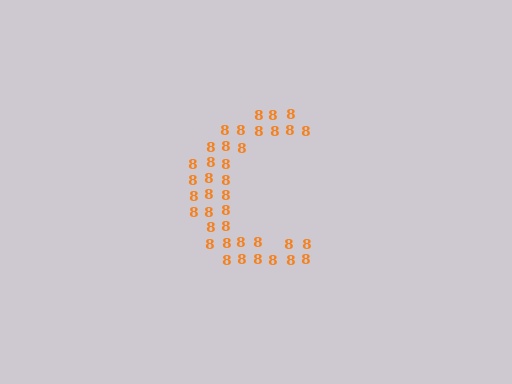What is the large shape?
The large shape is the letter C.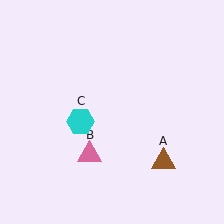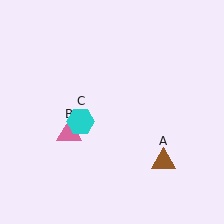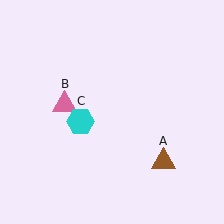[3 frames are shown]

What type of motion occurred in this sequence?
The pink triangle (object B) rotated clockwise around the center of the scene.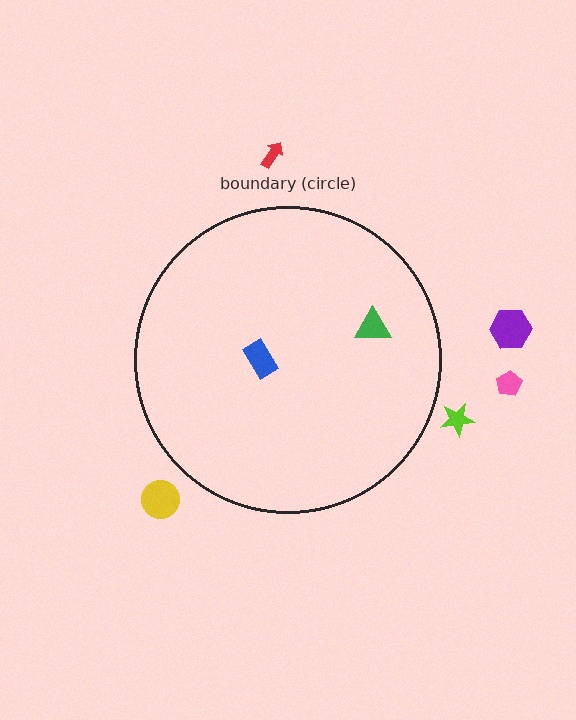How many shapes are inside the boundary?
2 inside, 5 outside.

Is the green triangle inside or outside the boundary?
Inside.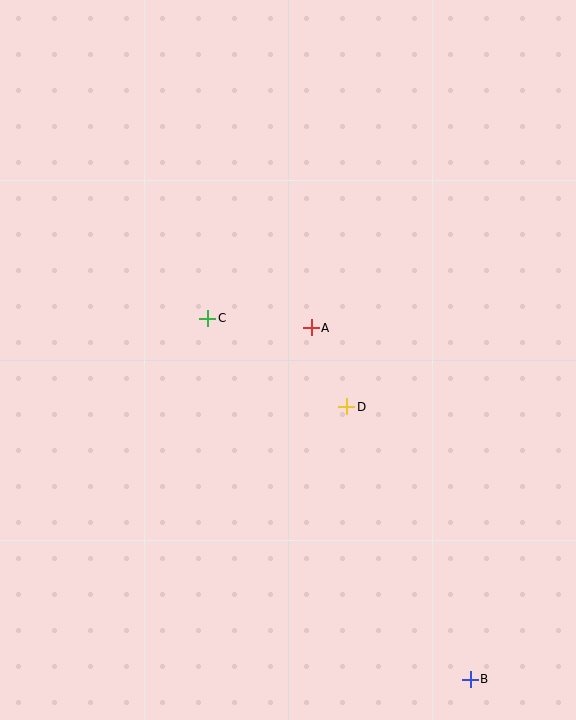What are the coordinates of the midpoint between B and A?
The midpoint between B and A is at (391, 503).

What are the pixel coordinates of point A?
Point A is at (311, 328).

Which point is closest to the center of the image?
Point A at (311, 328) is closest to the center.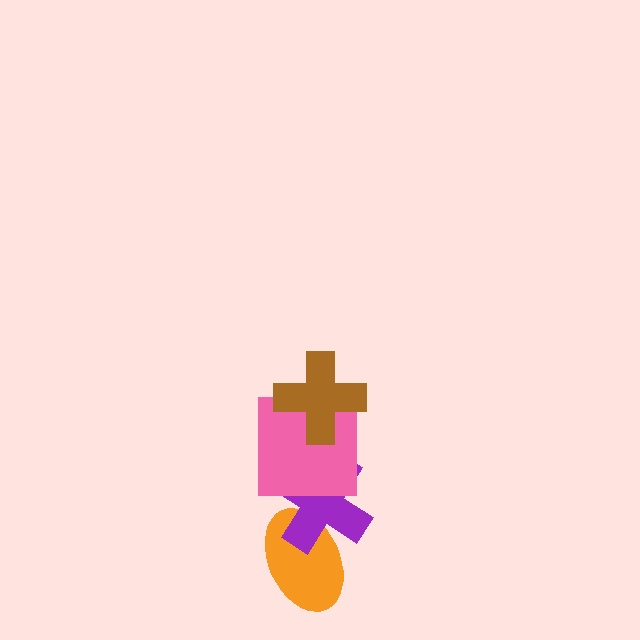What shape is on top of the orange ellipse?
The purple cross is on top of the orange ellipse.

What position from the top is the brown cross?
The brown cross is 1st from the top.